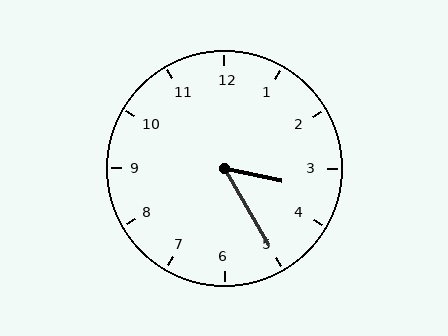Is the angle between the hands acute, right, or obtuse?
It is acute.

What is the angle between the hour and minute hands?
Approximately 48 degrees.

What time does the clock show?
3:25.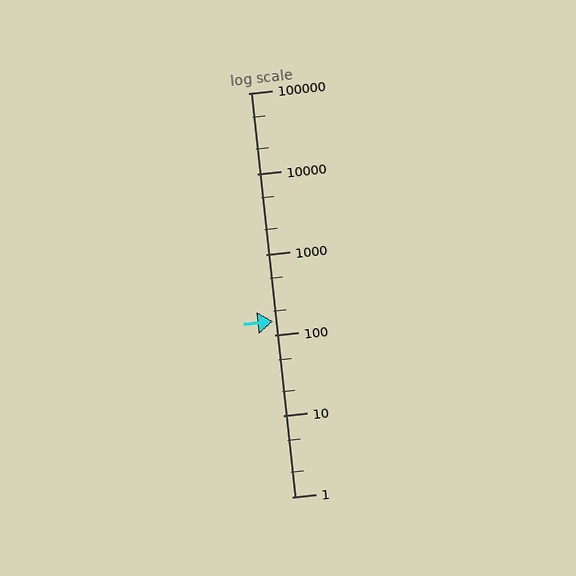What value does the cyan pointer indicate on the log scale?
The pointer indicates approximately 150.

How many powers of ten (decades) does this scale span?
The scale spans 5 decades, from 1 to 100000.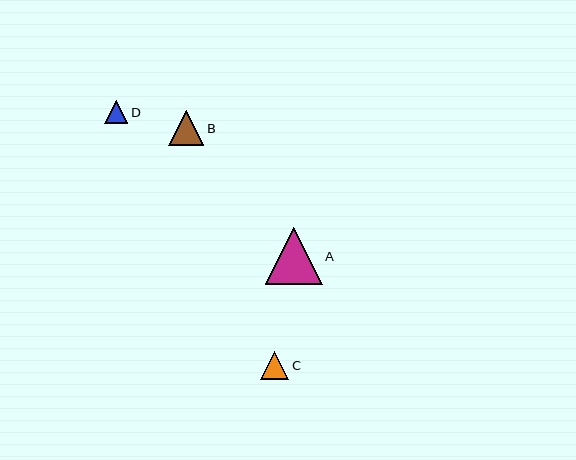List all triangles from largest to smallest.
From largest to smallest: A, B, C, D.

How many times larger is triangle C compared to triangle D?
Triangle C is approximately 1.2 times the size of triangle D.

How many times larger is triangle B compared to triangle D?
Triangle B is approximately 1.5 times the size of triangle D.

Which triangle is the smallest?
Triangle D is the smallest with a size of approximately 23 pixels.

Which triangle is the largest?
Triangle A is the largest with a size of approximately 57 pixels.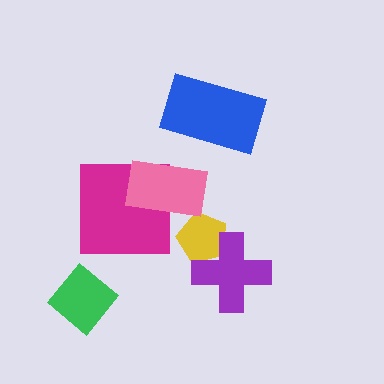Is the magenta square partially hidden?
Yes, it is partially covered by another shape.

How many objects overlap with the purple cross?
1 object overlaps with the purple cross.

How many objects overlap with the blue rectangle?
0 objects overlap with the blue rectangle.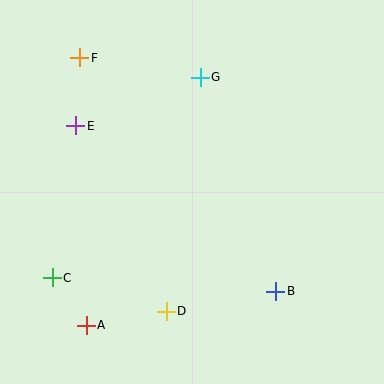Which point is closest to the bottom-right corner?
Point B is closest to the bottom-right corner.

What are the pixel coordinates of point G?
Point G is at (200, 77).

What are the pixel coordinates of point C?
Point C is at (52, 278).